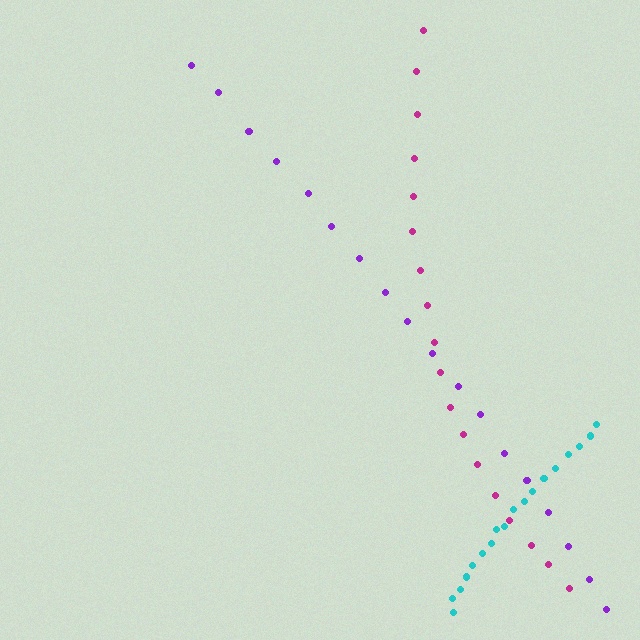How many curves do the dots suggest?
There are 3 distinct paths.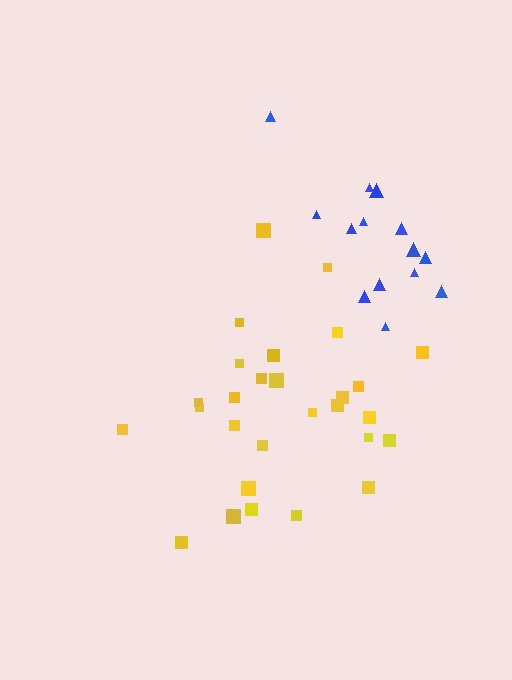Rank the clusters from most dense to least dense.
yellow, blue.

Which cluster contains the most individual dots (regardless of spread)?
Yellow (28).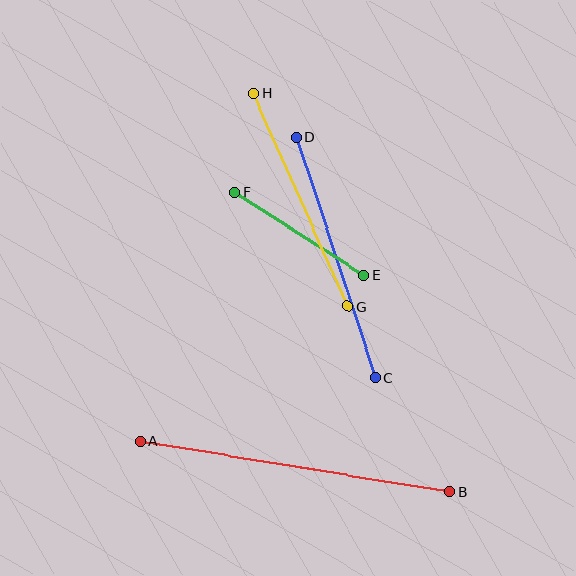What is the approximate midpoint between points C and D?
The midpoint is at approximately (336, 257) pixels.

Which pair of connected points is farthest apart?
Points A and B are farthest apart.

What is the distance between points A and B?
The distance is approximately 315 pixels.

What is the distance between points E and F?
The distance is approximately 154 pixels.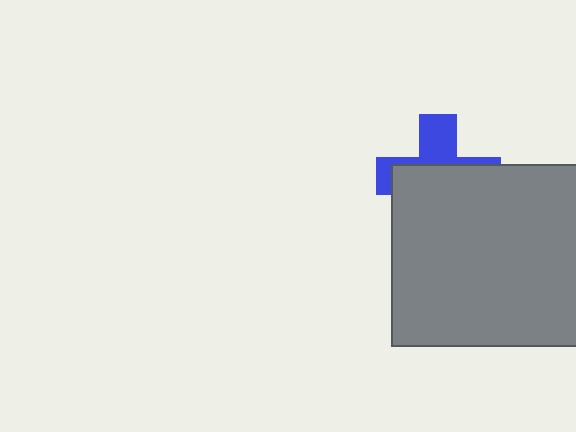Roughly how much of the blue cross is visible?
A small part of it is visible (roughly 36%).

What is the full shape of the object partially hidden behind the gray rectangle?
The partially hidden object is a blue cross.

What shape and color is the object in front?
The object in front is a gray rectangle.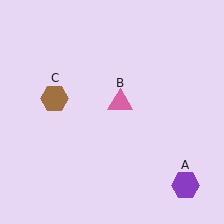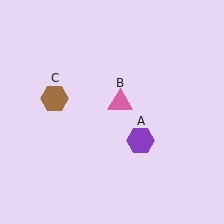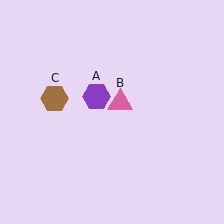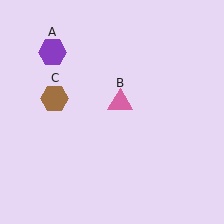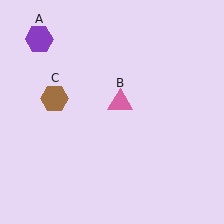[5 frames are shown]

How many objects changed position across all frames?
1 object changed position: purple hexagon (object A).